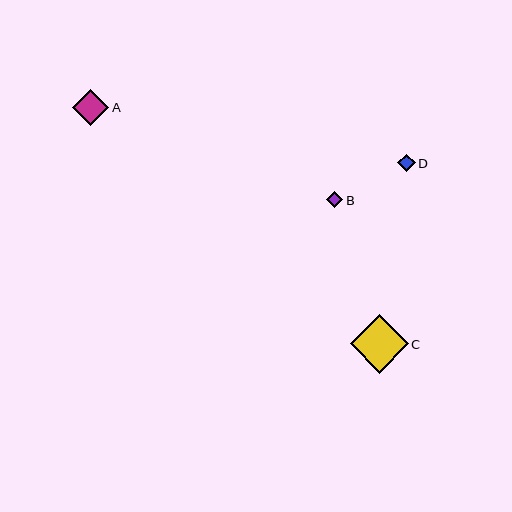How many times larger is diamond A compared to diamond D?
Diamond A is approximately 2.1 times the size of diamond D.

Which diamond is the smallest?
Diamond B is the smallest with a size of approximately 17 pixels.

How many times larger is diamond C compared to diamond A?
Diamond C is approximately 1.6 times the size of diamond A.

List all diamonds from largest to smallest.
From largest to smallest: C, A, D, B.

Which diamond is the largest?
Diamond C is the largest with a size of approximately 58 pixels.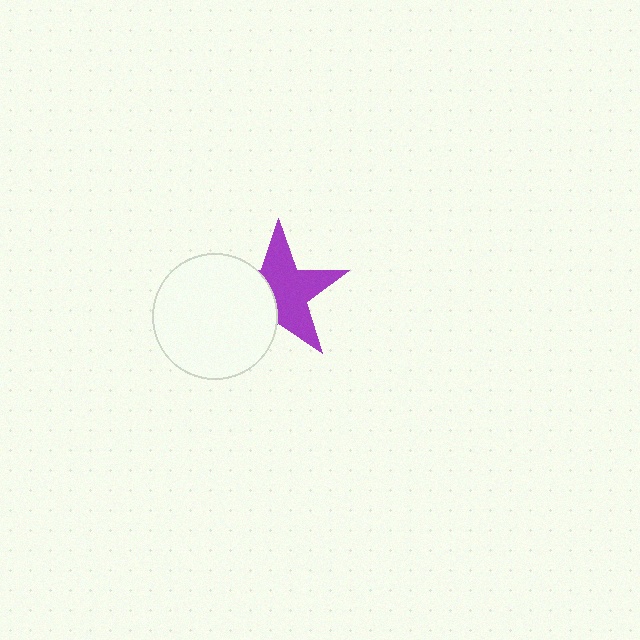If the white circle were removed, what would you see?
You would see the complete purple star.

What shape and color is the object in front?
The object in front is a white circle.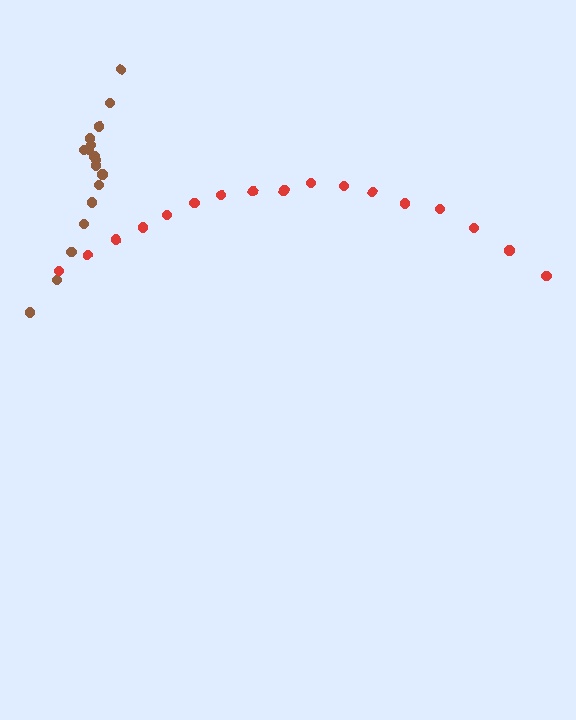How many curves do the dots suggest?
There are 2 distinct paths.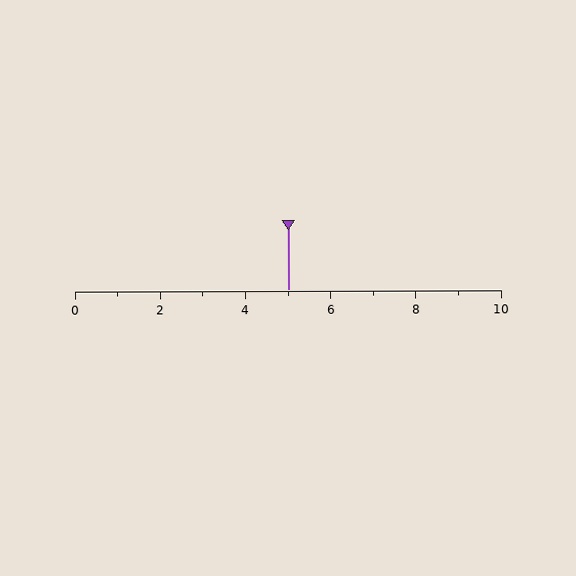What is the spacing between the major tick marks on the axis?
The major ticks are spaced 2 apart.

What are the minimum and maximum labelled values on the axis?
The axis runs from 0 to 10.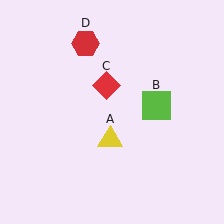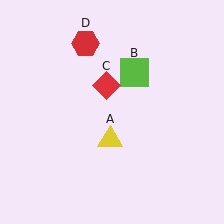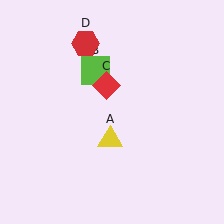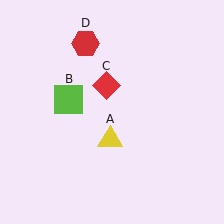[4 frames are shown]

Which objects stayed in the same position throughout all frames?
Yellow triangle (object A) and red diamond (object C) and red hexagon (object D) remained stationary.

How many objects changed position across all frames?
1 object changed position: lime square (object B).